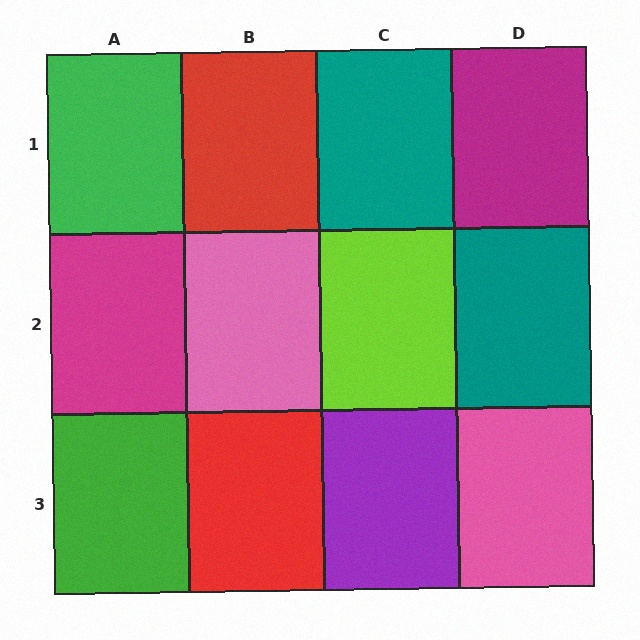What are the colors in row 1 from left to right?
Green, red, teal, magenta.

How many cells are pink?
2 cells are pink.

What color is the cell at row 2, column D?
Teal.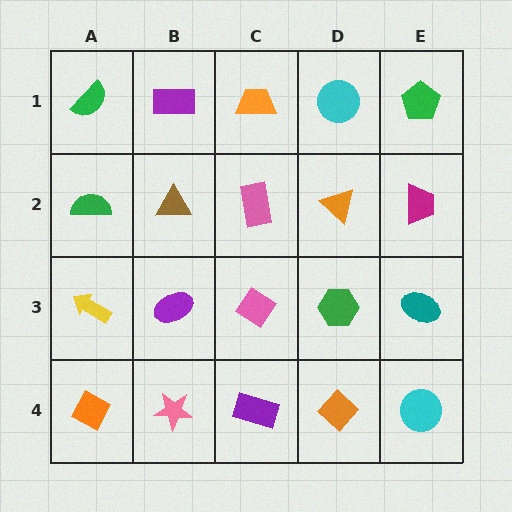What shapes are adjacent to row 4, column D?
A green hexagon (row 3, column D), a purple rectangle (row 4, column C), a cyan circle (row 4, column E).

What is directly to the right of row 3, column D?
A teal ellipse.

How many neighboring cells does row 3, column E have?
3.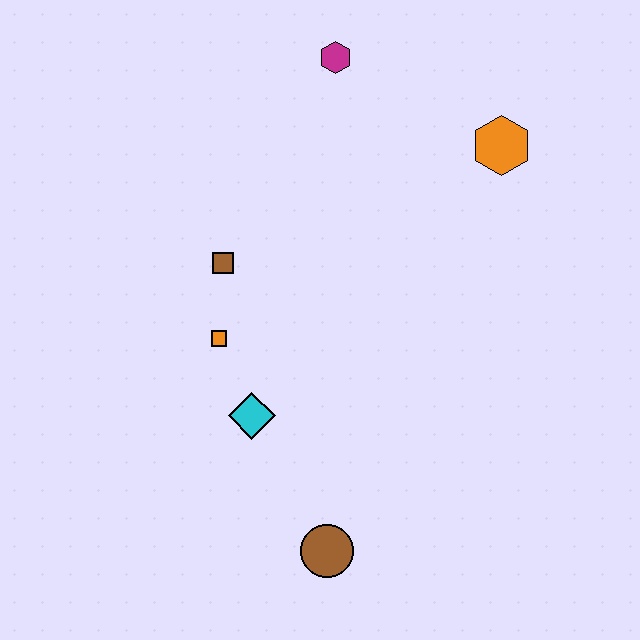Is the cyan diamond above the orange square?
No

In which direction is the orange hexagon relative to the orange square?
The orange hexagon is to the right of the orange square.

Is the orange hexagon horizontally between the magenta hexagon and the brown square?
No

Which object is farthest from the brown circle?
The magenta hexagon is farthest from the brown circle.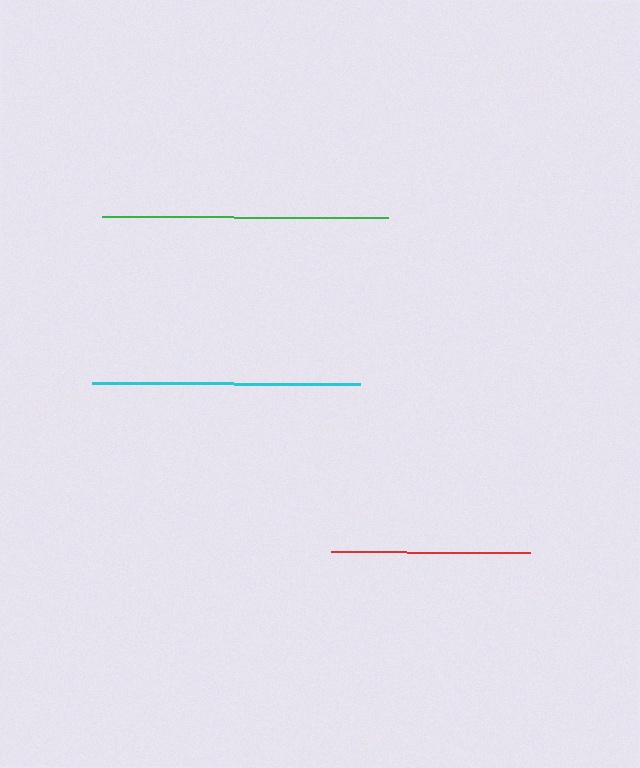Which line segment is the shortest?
The red line is the shortest at approximately 199 pixels.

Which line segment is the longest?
The green line is the longest at approximately 286 pixels.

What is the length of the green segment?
The green segment is approximately 286 pixels long.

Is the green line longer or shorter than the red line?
The green line is longer than the red line.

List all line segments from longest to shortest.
From longest to shortest: green, cyan, red.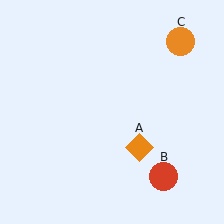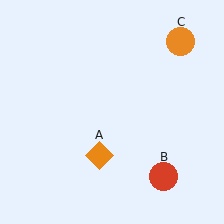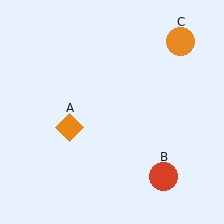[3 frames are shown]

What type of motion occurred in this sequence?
The orange diamond (object A) rotated clockwise around the center of the scene.